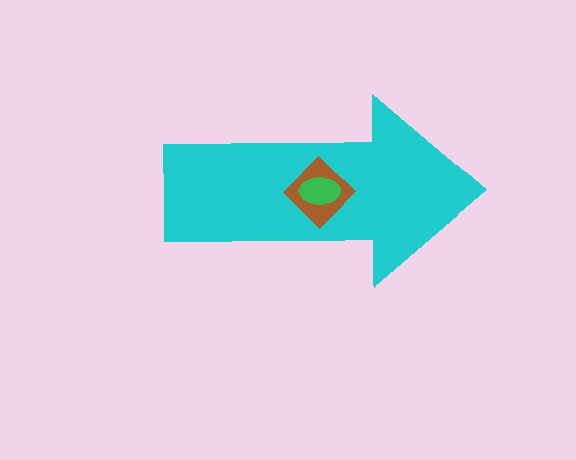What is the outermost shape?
The cyan arrow.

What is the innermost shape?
The green ellipse.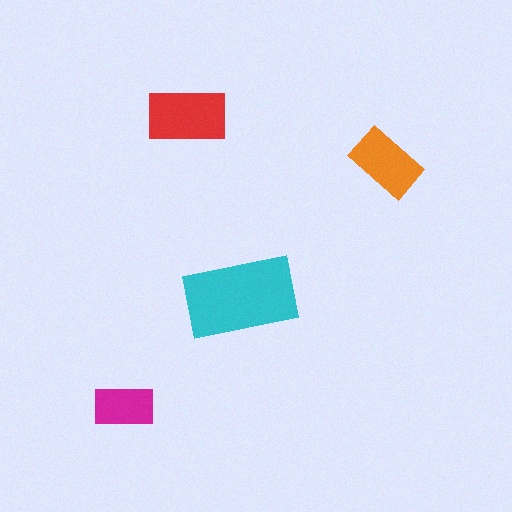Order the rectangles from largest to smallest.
the cyan one, the red one, the orange one, the magenta one.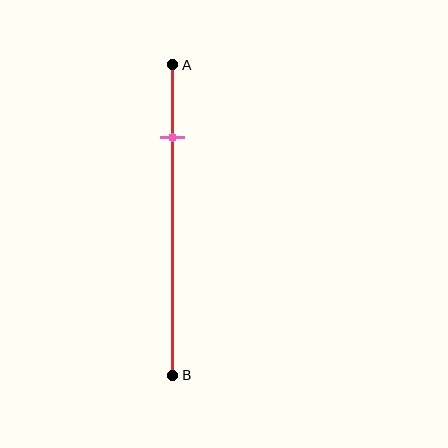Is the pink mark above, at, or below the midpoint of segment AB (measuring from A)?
The pink mark is above the midpoint of segment AB.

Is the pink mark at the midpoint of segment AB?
No, the mark is at about 25% from A, not at the 50% midpoint.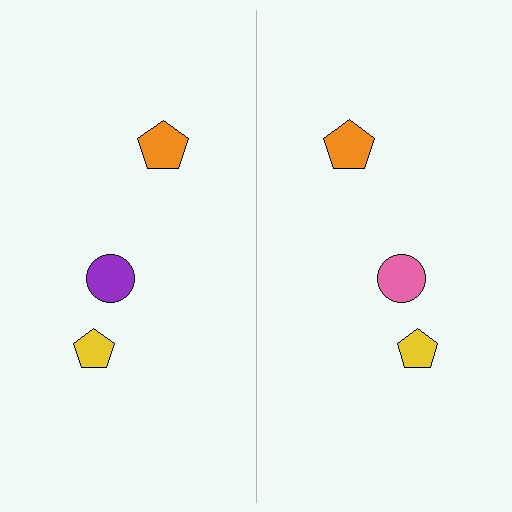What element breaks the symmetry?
The pink circle on the right side breaks the symmetry — its mirror counterpart is purple.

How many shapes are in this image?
There are 6 shapes in this image.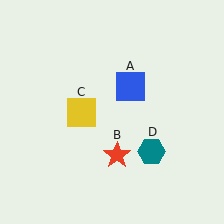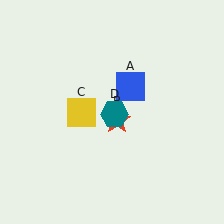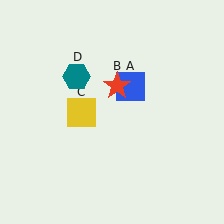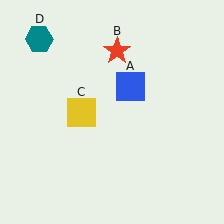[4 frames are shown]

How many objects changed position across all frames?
2 objects changed position: red star (object B), teal hexagon (object D).